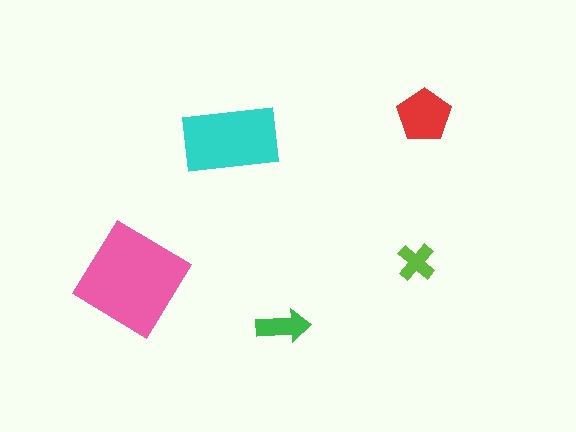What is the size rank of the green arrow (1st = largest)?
4th.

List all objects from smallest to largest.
The lime cross, the green arrow, the red pentagon, the cyan rectangle, the pink diamond.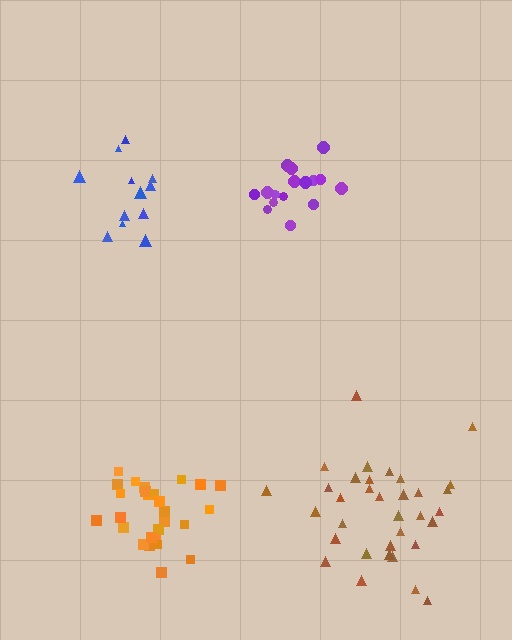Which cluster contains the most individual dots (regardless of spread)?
Brown (34).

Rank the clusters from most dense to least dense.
orange, blue, purple, brown.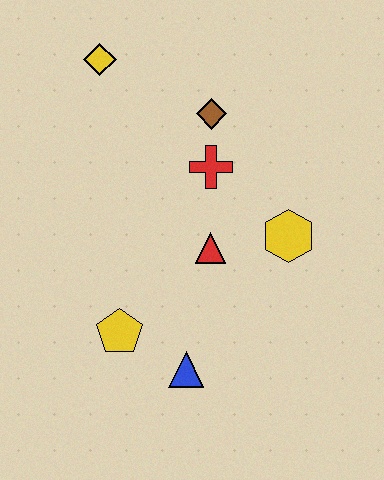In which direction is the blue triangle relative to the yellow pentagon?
The blue triangle is to the right of the yellow pentagon.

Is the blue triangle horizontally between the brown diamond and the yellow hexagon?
No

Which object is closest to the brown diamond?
The red cross is closest to the brown diamond.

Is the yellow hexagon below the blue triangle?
No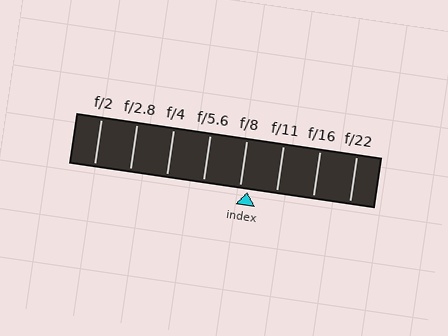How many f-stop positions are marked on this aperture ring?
There are 8 f-stop positions marked.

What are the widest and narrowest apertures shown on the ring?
The widest aperture shown is f/2 and the narrowest is f/22.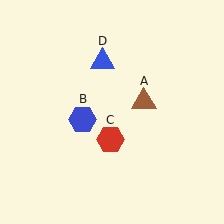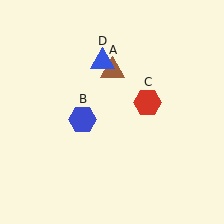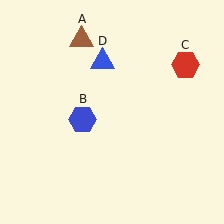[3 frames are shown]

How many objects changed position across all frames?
2 objects changed position: brown triangle (object A), red hexagon (object C).